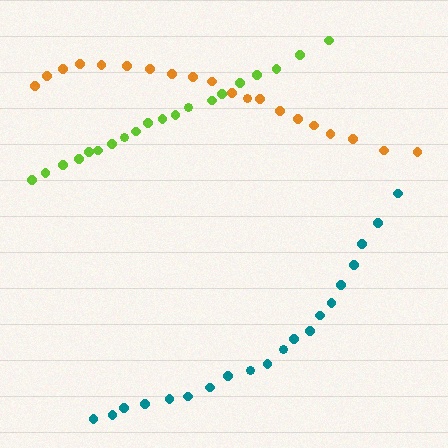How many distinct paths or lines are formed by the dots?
There are 3 distinct paths.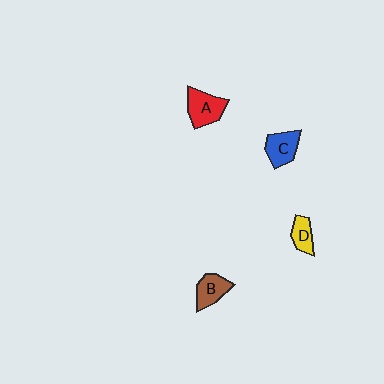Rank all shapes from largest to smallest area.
From largest to smallest: A (red), C (blue), B (brown), D (yellow).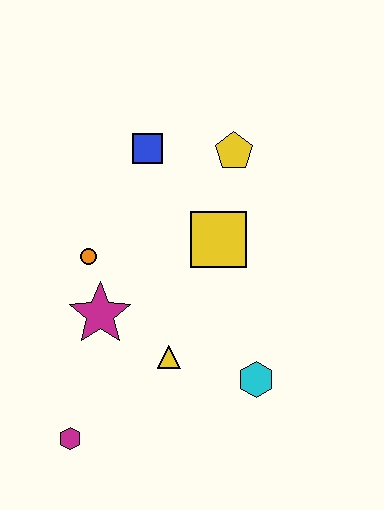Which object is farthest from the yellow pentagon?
The magenta hexagon is farthest from the yellow pentagon.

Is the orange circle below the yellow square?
Yes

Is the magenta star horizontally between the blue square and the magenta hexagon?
Yes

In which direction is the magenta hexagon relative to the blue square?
The magenta hexagon is below the blue square.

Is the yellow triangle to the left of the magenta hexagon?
No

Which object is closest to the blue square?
The yellow pentagon is closest to the blue square.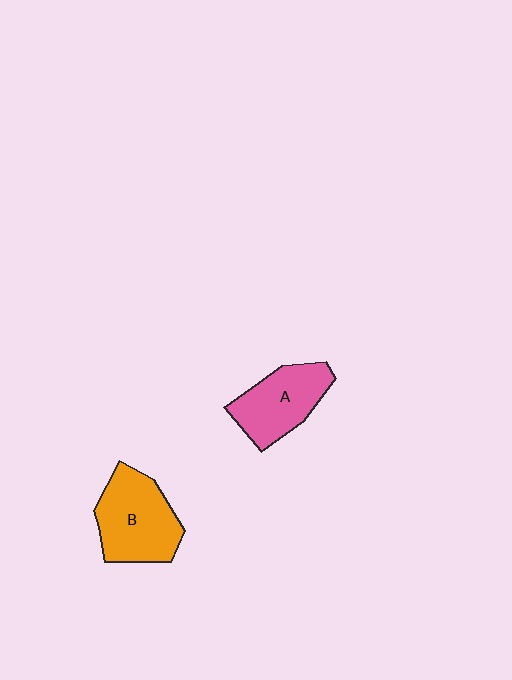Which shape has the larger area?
Shape B (orange).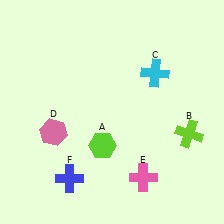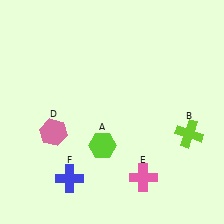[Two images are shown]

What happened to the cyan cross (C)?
The cyan cross (C) was removed in Image 2. It was in the top-right area of Image 1.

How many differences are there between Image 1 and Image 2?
There is 1 difference between the two images.